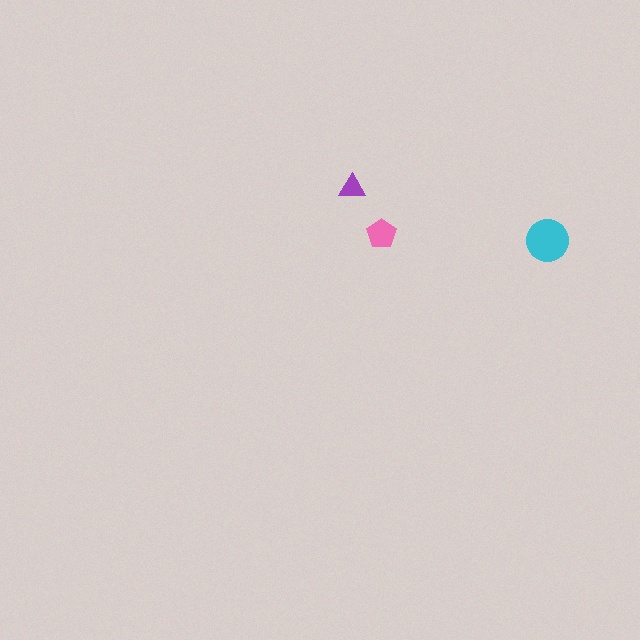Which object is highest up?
The purple triangle is topmost.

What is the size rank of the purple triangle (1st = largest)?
3rd.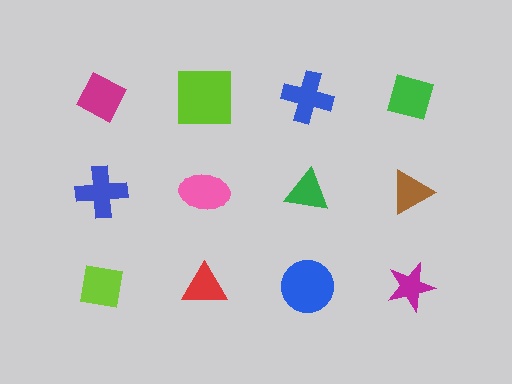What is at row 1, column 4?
A green diamond.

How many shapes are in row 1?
4 shapes.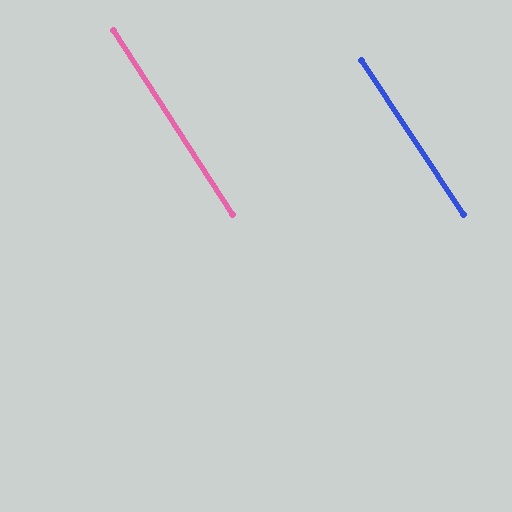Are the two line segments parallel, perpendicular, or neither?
Parallel — their directions differ by only 0.5°.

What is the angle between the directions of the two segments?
Approximately 1 degree.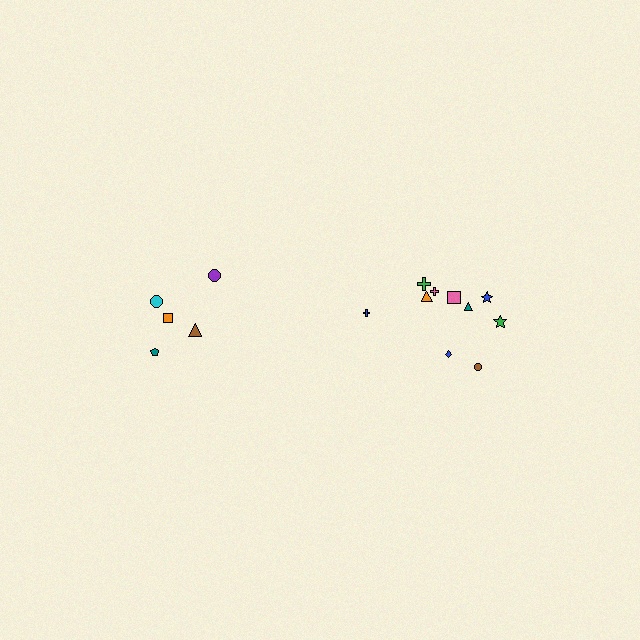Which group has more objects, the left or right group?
The right group.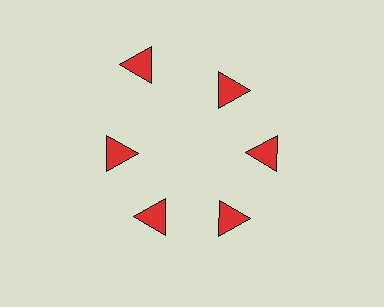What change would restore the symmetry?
The symmetry would be restored by moving it inward, back onto the ring so that all 6 triangles sit at equal angles and equal distance from the center.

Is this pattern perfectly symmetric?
No. The 6 red triangles are arranged in a ring, but one element near the 11 o'clock position is pushed outward from the center, breaking the 6-fold rotational symmetry.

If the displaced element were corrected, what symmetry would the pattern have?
It would have 6-fold rotational symmetry — the pattern would map onto itself every 60 degrees.